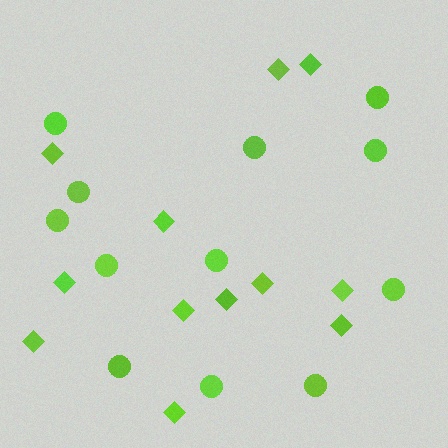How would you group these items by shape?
There are 2 groups: one group of circles (12) and one group of diamonds (12).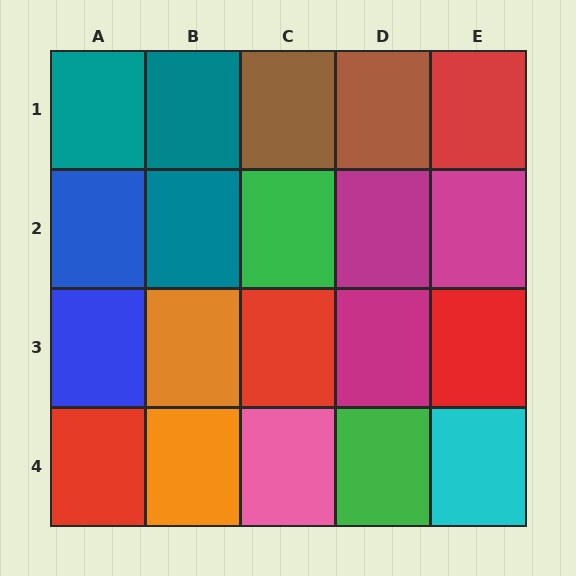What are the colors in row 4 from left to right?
Red, orange, pink, green, cyan.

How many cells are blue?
2 cells are blue.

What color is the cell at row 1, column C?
Brown.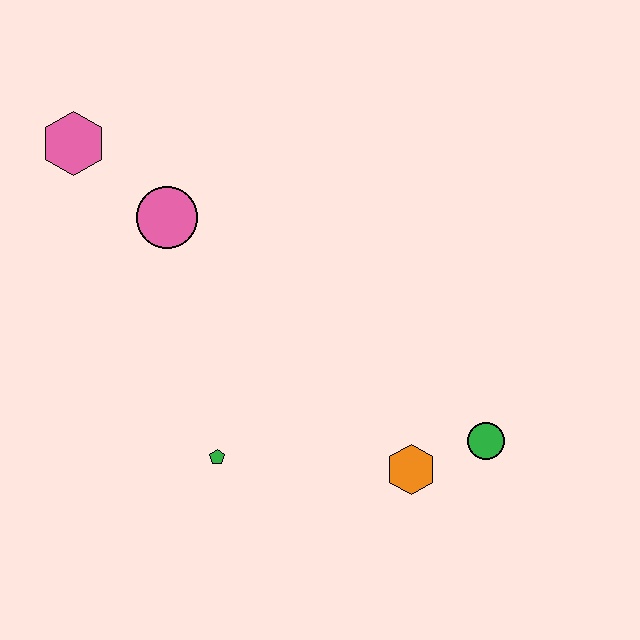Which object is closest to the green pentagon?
The orange hexagon is closest to the green pentagon.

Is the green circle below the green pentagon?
No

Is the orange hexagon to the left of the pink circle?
No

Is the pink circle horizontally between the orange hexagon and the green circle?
No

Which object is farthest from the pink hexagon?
The green circle is farthest from the pink hexagon.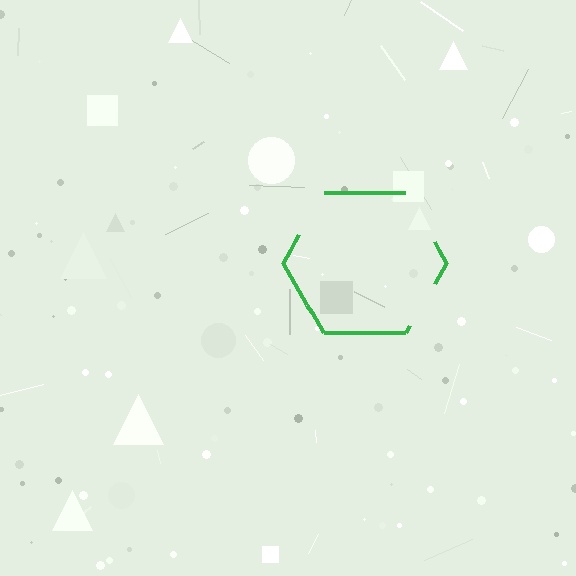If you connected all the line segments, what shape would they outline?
They would outline a hexagon.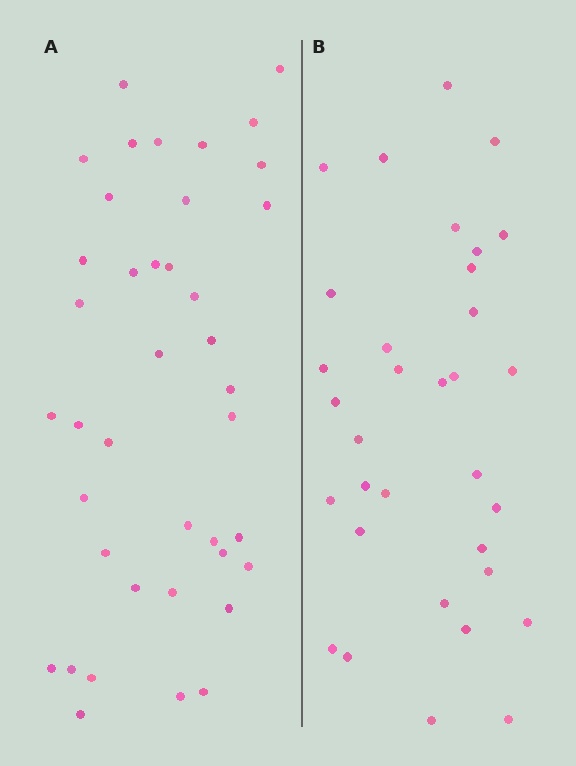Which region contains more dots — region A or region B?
Region A (the left region) has more dots.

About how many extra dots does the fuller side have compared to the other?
Region A has roughly 8 or so more dots than region B.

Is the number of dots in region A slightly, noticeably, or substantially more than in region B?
Region A has only slightly more — the two regions are fairly close. The ratio is roughly 1.2 to 1.